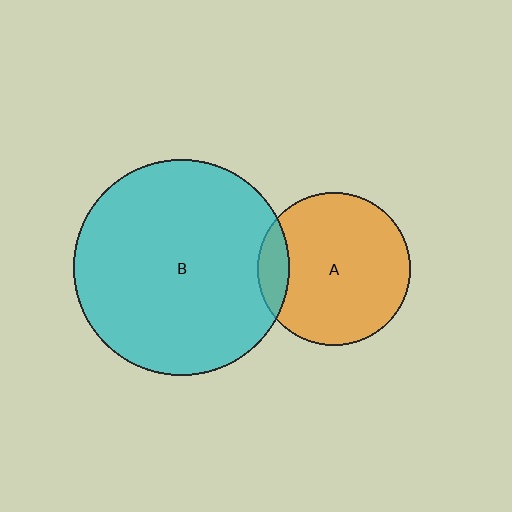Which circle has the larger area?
Circle B (cyan).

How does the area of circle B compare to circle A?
Approximately 2.0 times.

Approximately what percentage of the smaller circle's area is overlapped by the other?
Approximately 10%.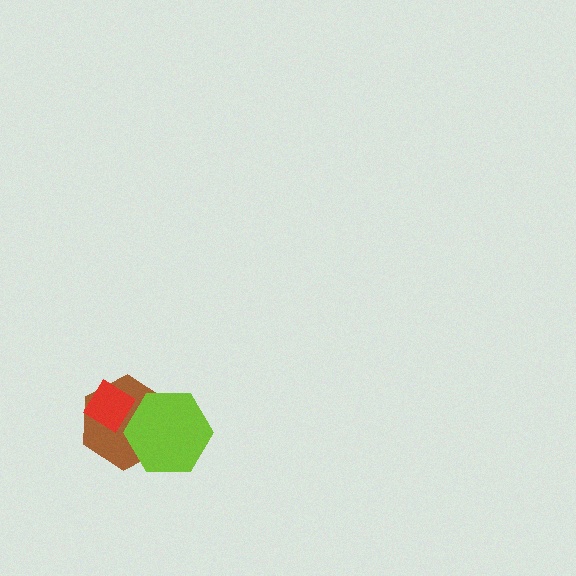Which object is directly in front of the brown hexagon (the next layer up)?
The lime hexagon is directly in front of the brown hexagon.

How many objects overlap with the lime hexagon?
1 object overlaps with the lime hexagon.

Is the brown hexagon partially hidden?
Yes, it is partially covered by another shape.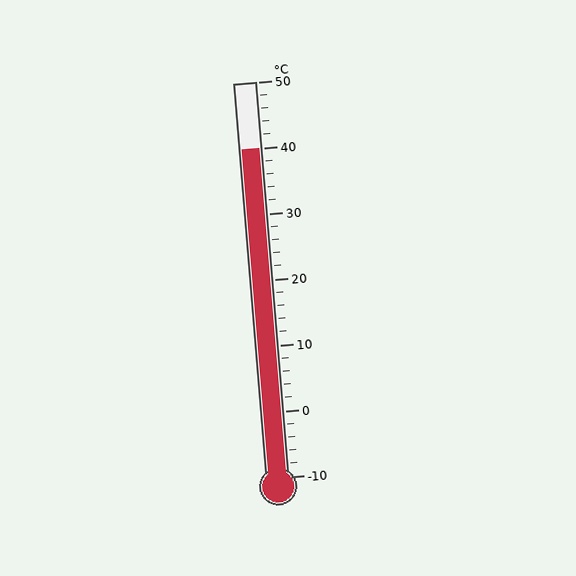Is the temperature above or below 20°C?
The temperature is above 20°C.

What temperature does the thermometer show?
The thermometer shows approximately 40°C.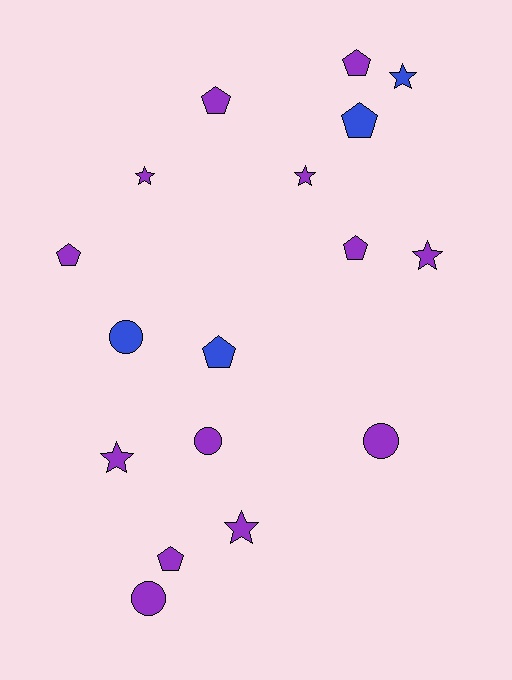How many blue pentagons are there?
There are 2 blue pentagons.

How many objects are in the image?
There are 17 objects.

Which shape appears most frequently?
Pentagon, with 7 objects.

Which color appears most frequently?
Purple, with 13 objects.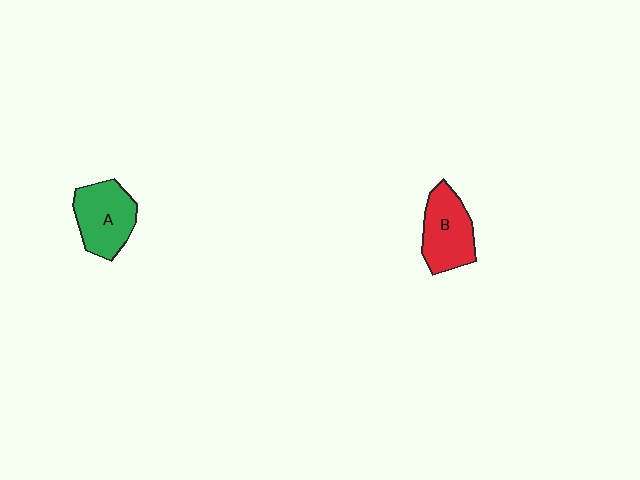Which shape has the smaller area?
Shape B (red).